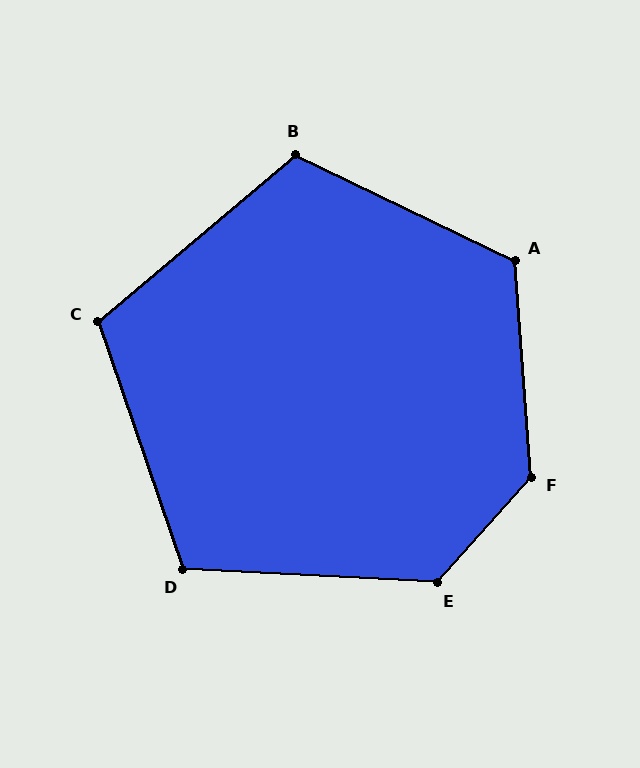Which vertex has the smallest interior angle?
C, at approximately 111 degrees.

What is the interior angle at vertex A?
Approximately 120 degrees (obtuse).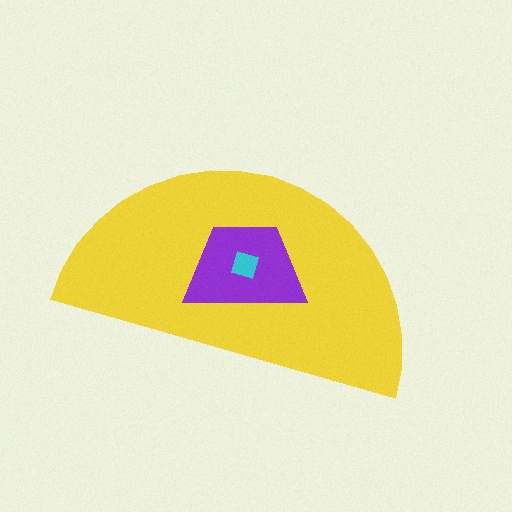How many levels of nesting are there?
3.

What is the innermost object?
The cyan diamond.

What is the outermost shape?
The yellow semicircle.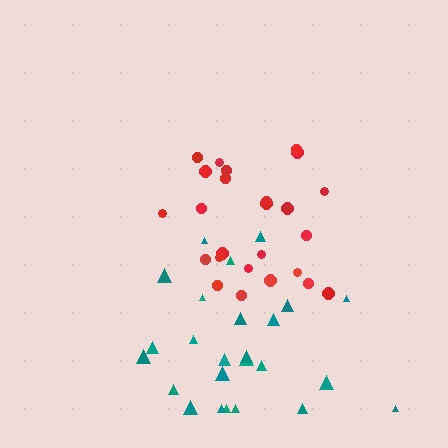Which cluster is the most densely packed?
Red.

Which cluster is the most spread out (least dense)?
Teal.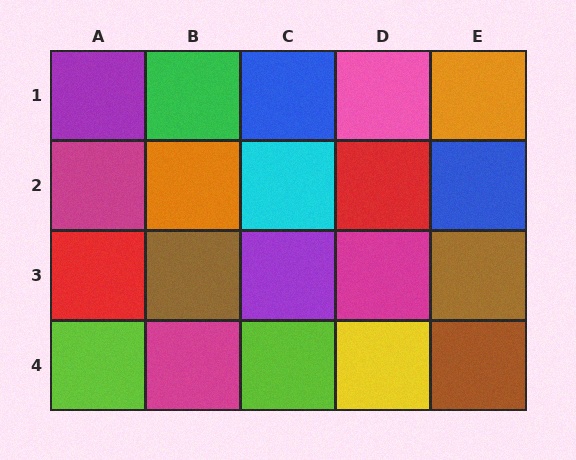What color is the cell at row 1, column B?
Green.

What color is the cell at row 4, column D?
Yellow.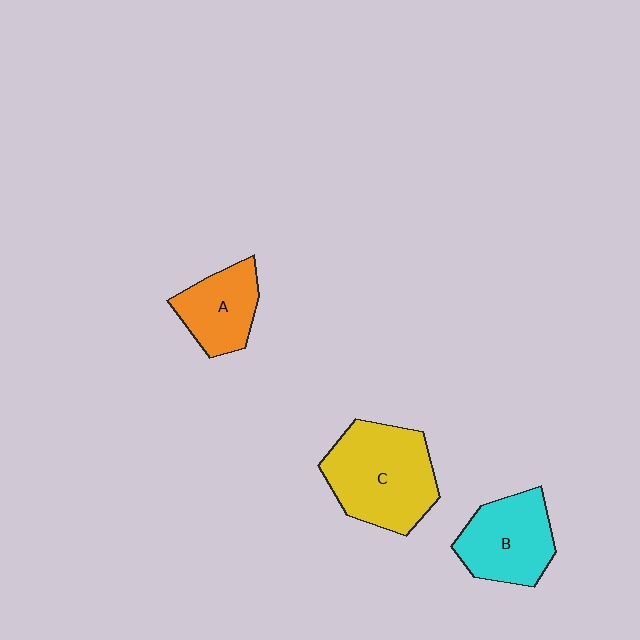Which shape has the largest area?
Shape C (yellow).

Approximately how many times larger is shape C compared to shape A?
Approximately 1.7 times.